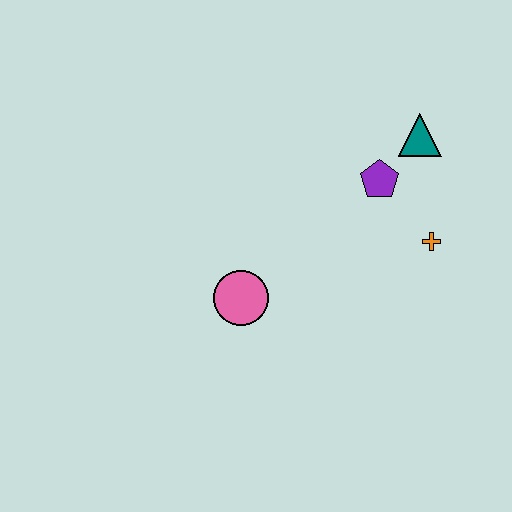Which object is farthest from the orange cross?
The pink circle is farthest from the orange cross.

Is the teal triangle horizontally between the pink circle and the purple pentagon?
No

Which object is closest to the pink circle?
The purple pentagon is closest to the pink circle.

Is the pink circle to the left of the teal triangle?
Yes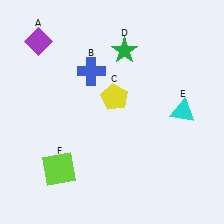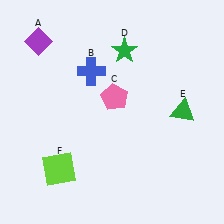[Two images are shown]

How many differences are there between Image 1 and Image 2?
There are 2 differences between the two images.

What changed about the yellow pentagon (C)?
In Image 1, C is yellow. In Image 2, it changed to pink.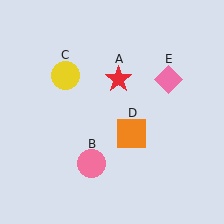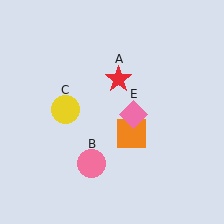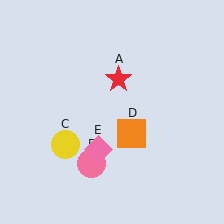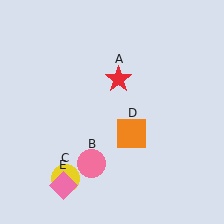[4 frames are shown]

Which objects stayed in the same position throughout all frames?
Red star (object A) and pink circle (object B) and orange square (object D) remained stationary.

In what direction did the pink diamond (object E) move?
The pink diamond (object E) moved down and to the left.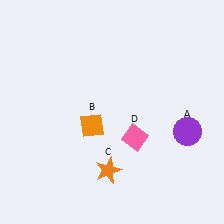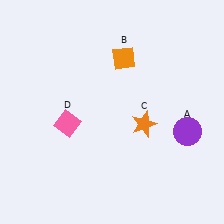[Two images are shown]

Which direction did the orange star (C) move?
The orange star (C) moved up.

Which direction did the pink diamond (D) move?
The pink diamond (D) moved left.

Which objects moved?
The objects that moved are: the orange diamond (B), the orange star (C), the pink diamond (D).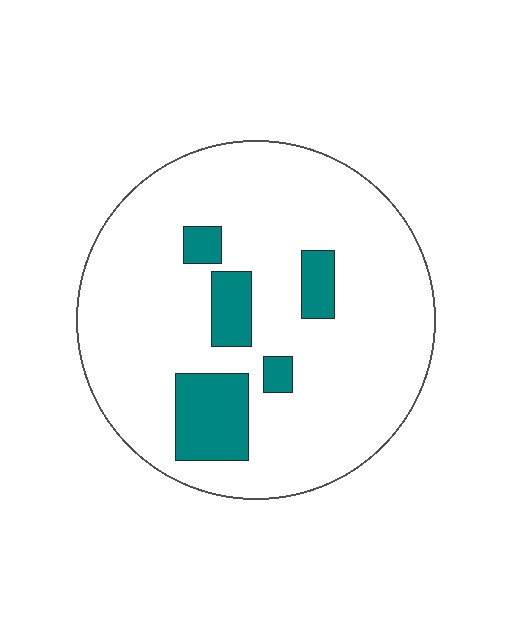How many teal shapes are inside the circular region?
5.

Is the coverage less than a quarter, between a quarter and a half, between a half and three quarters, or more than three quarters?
Less than a quarter.